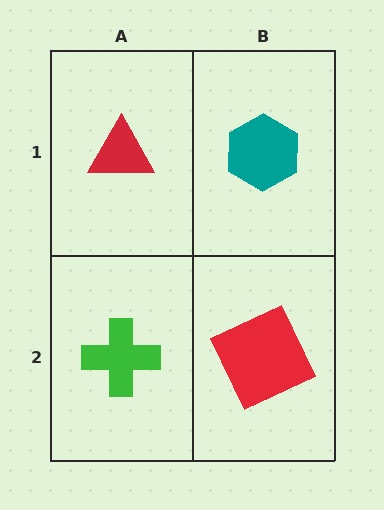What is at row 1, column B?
A teal hexagon.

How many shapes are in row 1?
2 shapes.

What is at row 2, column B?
A red square.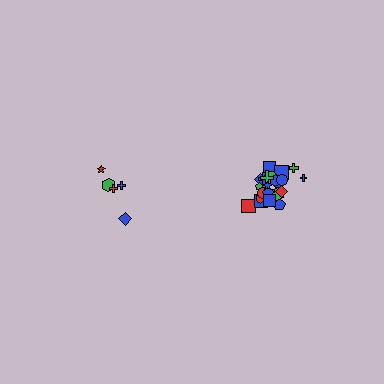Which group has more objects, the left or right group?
The right group.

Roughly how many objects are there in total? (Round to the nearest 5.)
Roughly 30 objects in total.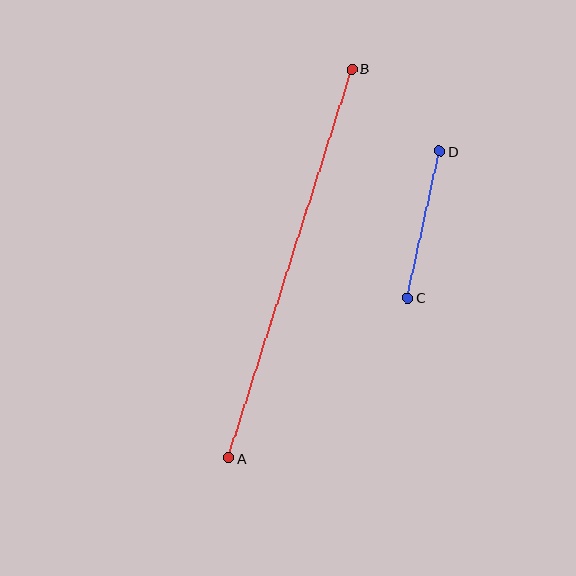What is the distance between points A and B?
The distance is approximately 408 pixels.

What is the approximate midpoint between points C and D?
The midpoint is at approximately (424, 225) pixels.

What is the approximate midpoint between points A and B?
The midpoint is at approximately (290, 264) pixels.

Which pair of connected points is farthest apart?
Points A and B are farthest apart.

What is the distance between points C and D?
The distance is approximately 150 pixels.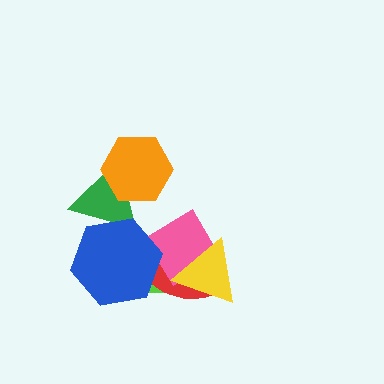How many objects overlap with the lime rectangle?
4 objects overlap with the lime rectangle.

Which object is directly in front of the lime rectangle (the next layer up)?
The red ellipse is directly in front of the lime rectangle.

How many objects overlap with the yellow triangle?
3 objects overlap with the yellow triangle.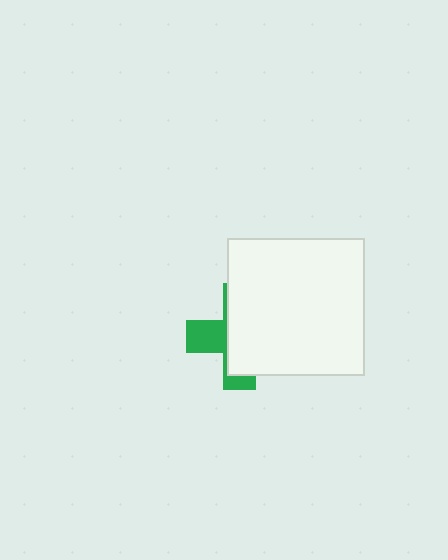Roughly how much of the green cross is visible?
A small part of it is visible (roughly 35%).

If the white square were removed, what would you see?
You would see the complete green cross.